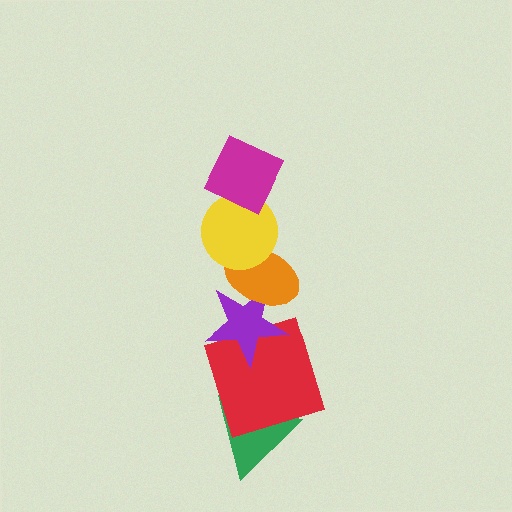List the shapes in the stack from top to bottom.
From top to bottom: the magenta diamond, the yellow circle, the orange ellipse, the purple star, the red square, the green triangle.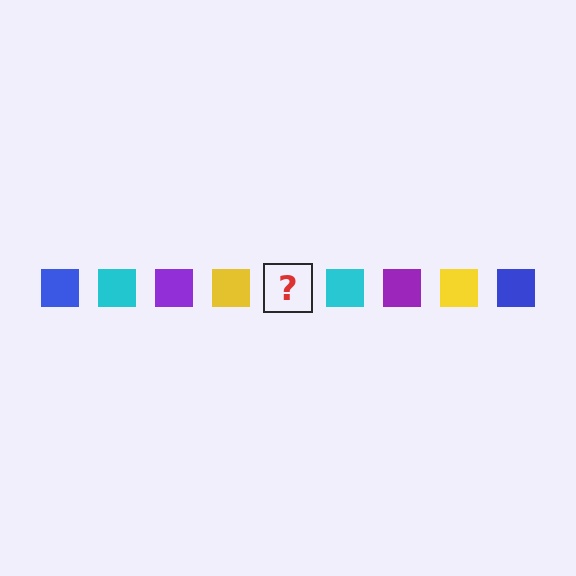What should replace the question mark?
The question mark should be replaced with a blue square.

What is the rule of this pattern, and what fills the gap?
The rule is that the pattern cycles through blue, cyan, purple, yellow squares. The gap should be filled with a blue square.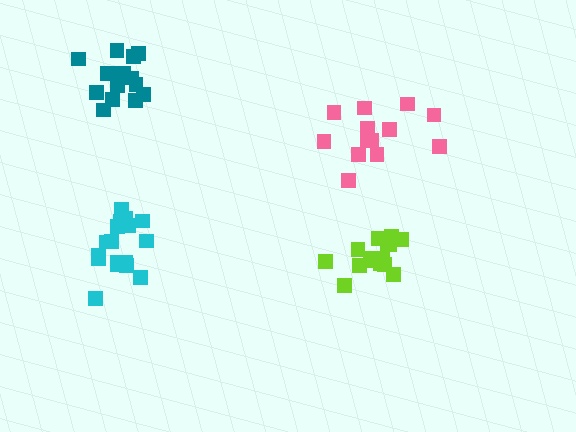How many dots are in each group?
Group 1: 13 dots, Group 2: 17 dots, Group 3: 16 dots, Group 4: 15 dots (61 total).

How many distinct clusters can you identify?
There are 4 distinct clusters.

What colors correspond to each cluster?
The clusters are colored: pink, cyan, lime, teal.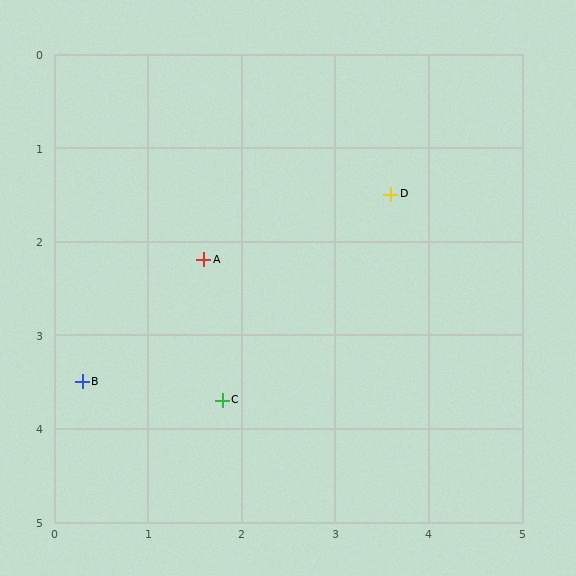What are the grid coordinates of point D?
Point D is at approximately (3.6, 1.5).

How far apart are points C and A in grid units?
Points C and A are about 1.5 grid units apart.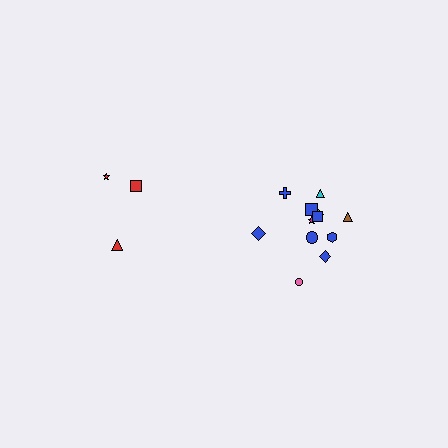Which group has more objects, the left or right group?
The right group.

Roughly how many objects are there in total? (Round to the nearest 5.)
Roughly 15 objects in total.